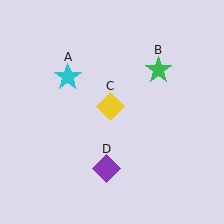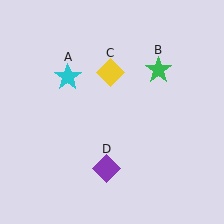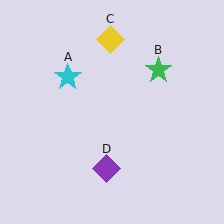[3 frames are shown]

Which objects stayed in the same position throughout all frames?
Cyan star (object A) and green star (object B) and purple diamond (object D) remained stationary.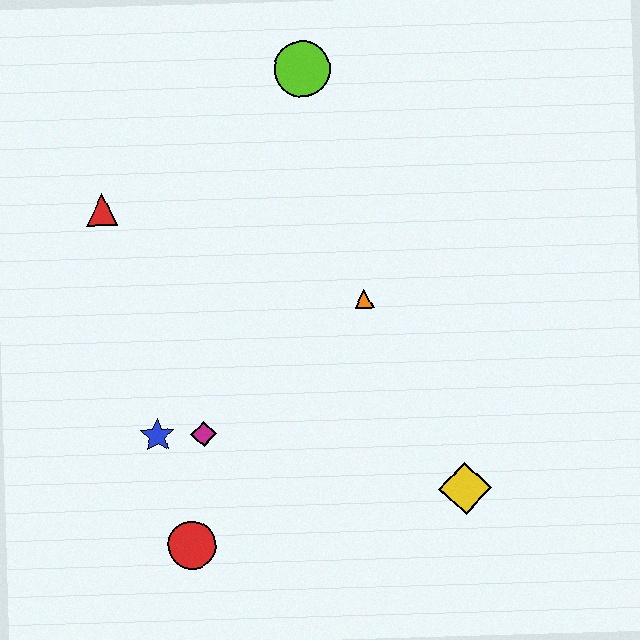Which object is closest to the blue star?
The magenta diamond is closest to the blue star.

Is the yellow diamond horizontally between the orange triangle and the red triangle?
No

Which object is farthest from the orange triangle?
The red circle is farthest from the orange triangle.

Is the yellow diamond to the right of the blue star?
Yes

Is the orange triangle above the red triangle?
No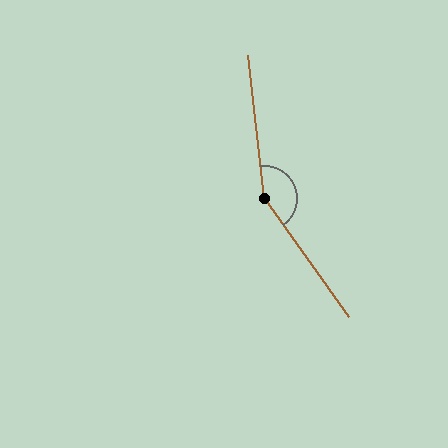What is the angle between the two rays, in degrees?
Approximately 151 degrees.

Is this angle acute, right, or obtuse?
It is obtuse.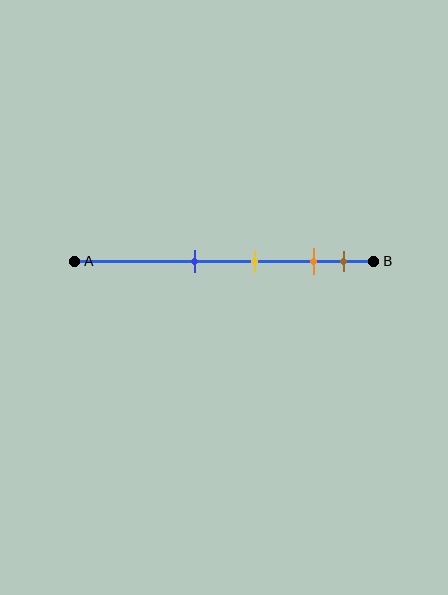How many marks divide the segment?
There are 4 marks dividing the segment.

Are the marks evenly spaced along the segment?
No, the marks are not evenly spaced.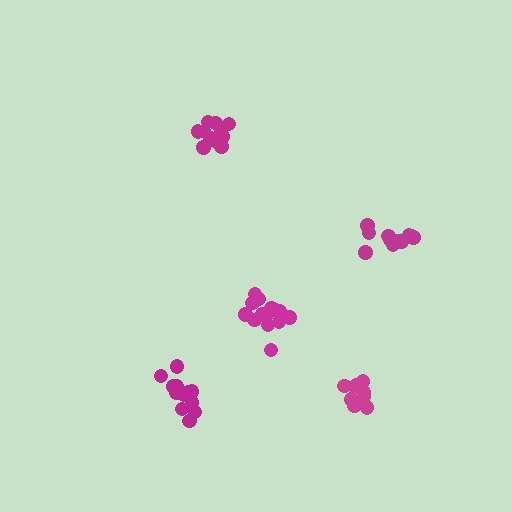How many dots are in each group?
Group 1: 11 dots, Group 2: 12 dots, Group 3: 9 dots, Group 4: 12 dots, Group 5: 14 dots (58 total).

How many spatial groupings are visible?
There are 5 spatial groupings.